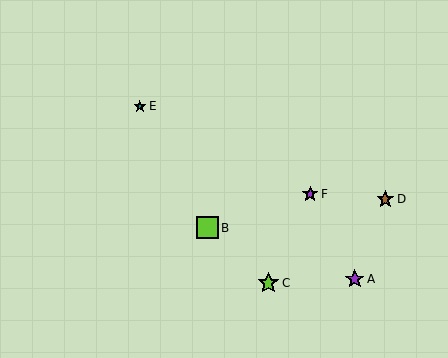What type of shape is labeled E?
Shape E is a teal star.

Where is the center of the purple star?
The center of the purple star is at (355, 279).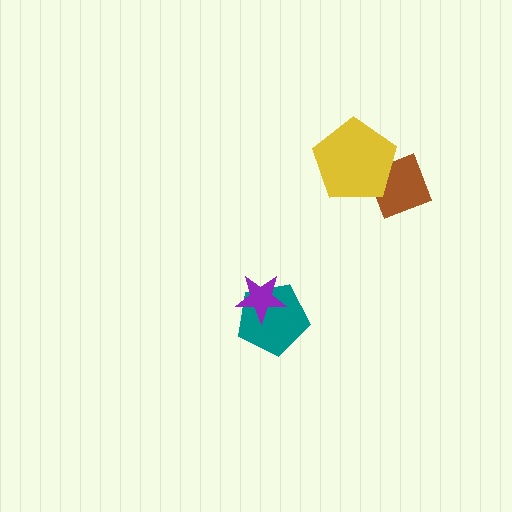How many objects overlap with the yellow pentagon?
1 object overlaps with the yellow pentagon.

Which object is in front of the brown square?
The yellow pentagon is in front of the brown square.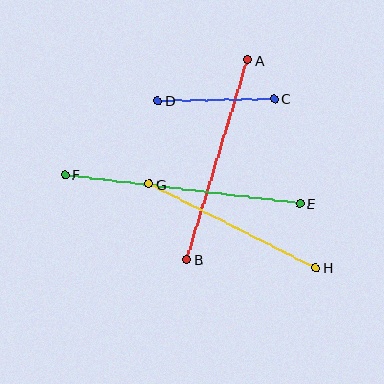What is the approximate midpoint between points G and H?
The midpoint is at approximately (233, 226) pixels.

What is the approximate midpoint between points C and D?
The midpoint is at approximately (216, 100) pixels.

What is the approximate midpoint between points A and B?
The midpoint is at approximately (217, 160) pixels.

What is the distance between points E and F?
The distance is approximately 237 pixels.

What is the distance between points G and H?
The distance is approximately 187 pixels.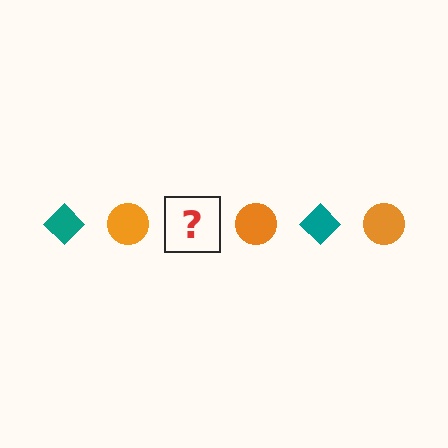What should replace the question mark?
The question mark should be replaced with a teal diamond.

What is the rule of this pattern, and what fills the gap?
The rule is that the pattern alternates between teal diamond and orange circle. The gap should be filled with a teal diamond.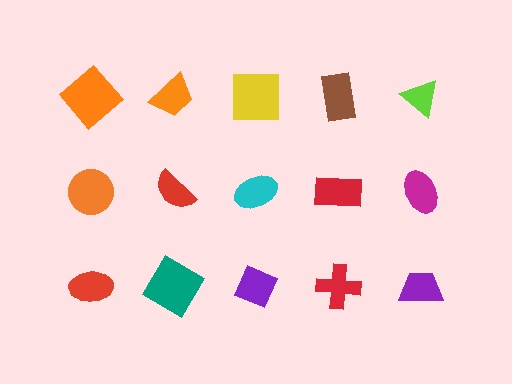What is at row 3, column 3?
A purple diamond.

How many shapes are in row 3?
5 shapes.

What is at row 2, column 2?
A red semicircle.